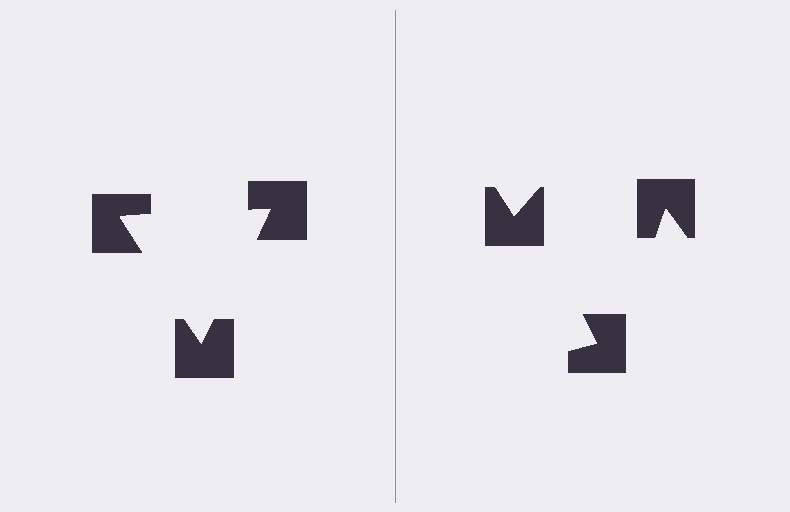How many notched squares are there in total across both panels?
6 — 3 on each side.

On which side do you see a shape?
An illusory triangle appears on the left side. On the right side the wedge cuts are rotated, so no coherent shape forms.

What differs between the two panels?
The notched squares are positioned identically on both sides; only the wedge orientations differ. On the left they align to a triangle; on the right they are misaligned.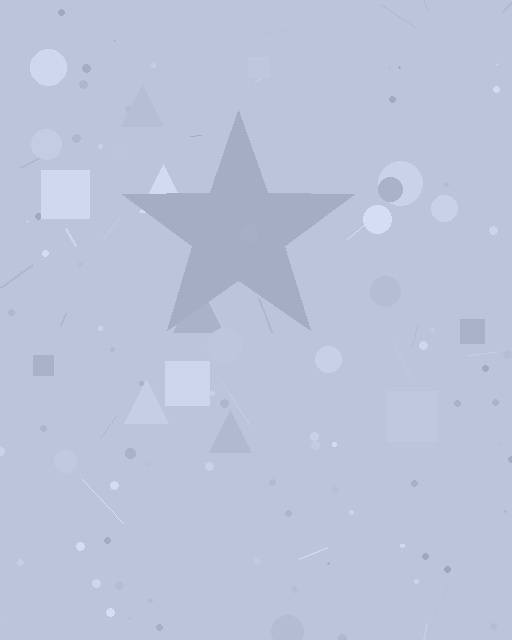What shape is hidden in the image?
A star is hidden in the image.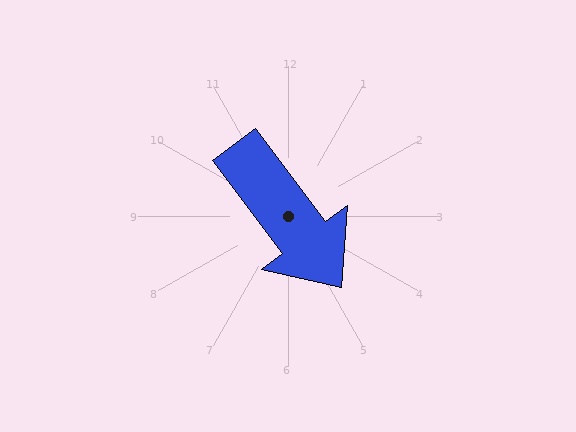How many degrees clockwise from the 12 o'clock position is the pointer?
Approximately 143 degrees.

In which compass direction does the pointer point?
Southeast.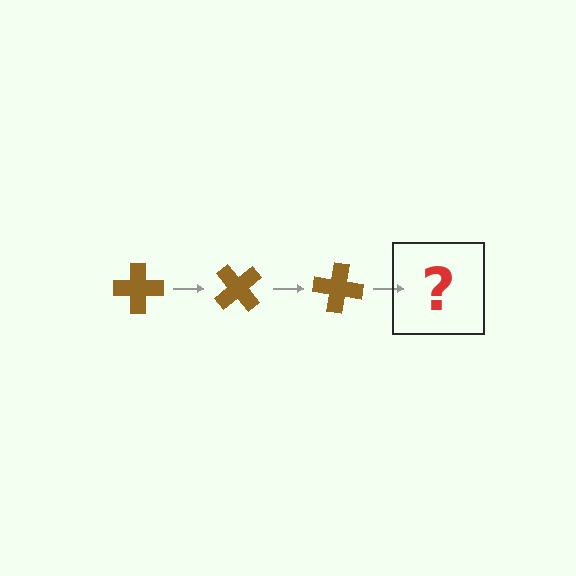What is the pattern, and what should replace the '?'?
The pattern is that the cross rotates 50 degrees each step. The '?' should be a brown cross rotated 150 degrees.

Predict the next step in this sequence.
The next step is a brown cross rotated 150 degrees.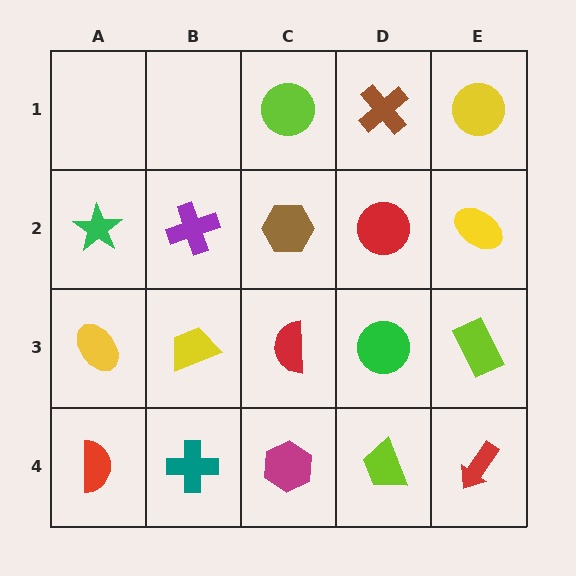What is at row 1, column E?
A yellow circle.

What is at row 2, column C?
A brown hexagon.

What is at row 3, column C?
A red semicircle.